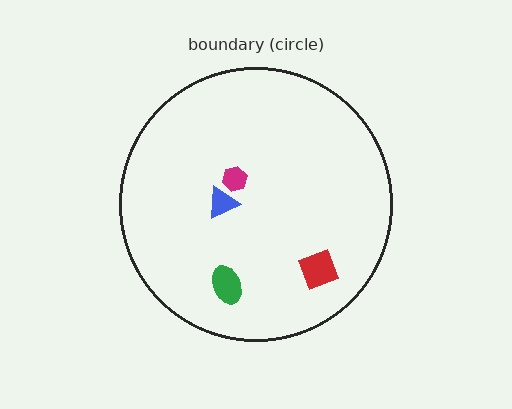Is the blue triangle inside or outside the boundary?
Inside.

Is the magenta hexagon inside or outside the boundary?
Inside.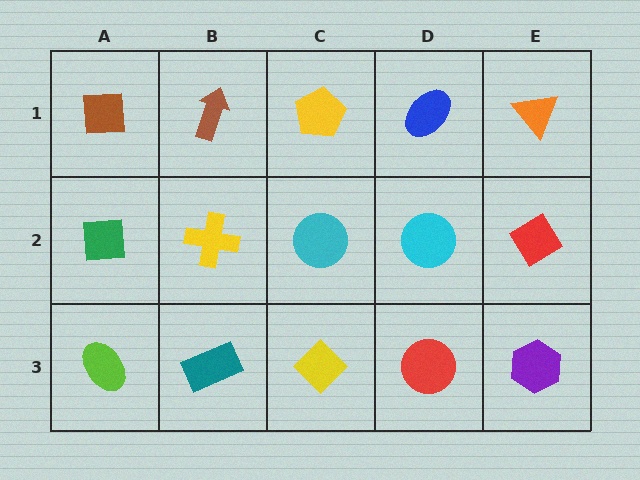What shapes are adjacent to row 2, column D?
A blue ellipse (row 1, column D), a red circle (row 3, column D), a cyan circle (row 2, column C), a red diamond (row 2, column E).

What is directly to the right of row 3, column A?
A teal rectangle.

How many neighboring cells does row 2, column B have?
4.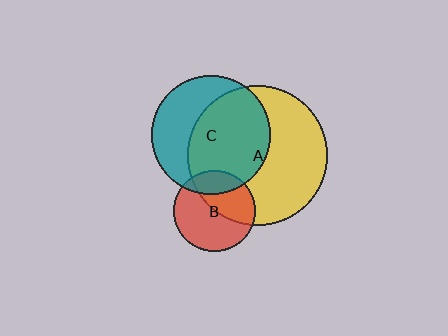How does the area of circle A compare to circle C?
Approximately 1.4 times.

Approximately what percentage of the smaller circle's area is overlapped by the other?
Approximately 60%.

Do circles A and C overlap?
Yes.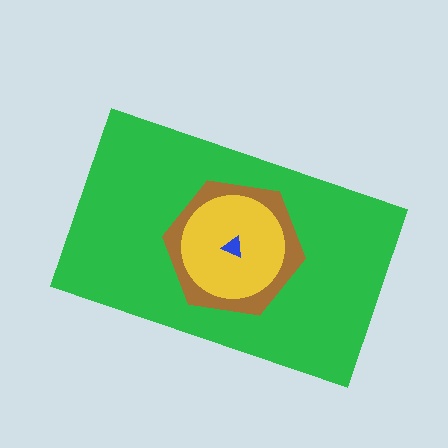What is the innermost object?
The blue triangle.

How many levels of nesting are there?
4.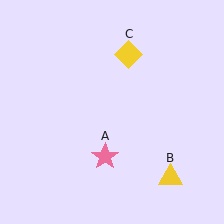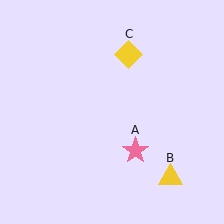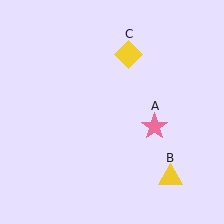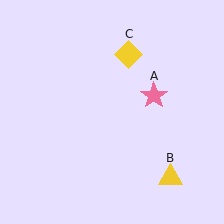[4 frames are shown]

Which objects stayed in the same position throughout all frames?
Yellow triangle (object B) and yellow diamond (object C) remained stationary.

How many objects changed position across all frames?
1 object changed position: pink star (object A).